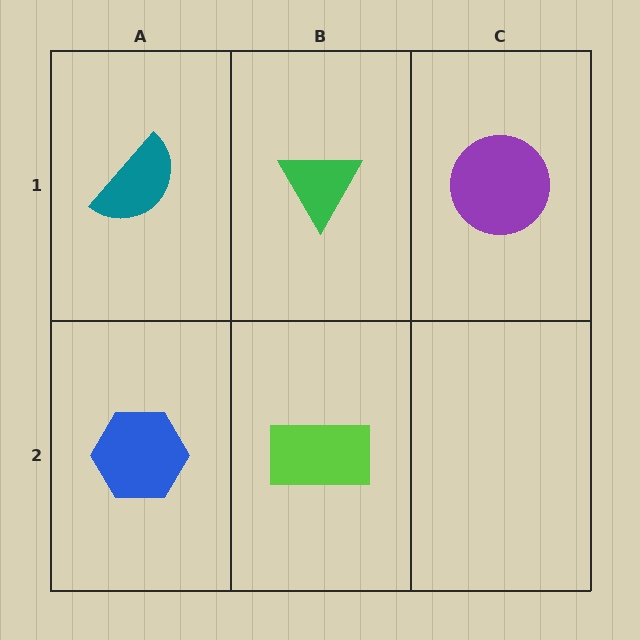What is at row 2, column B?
A lime rectangle.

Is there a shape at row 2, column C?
No, that cell is empty.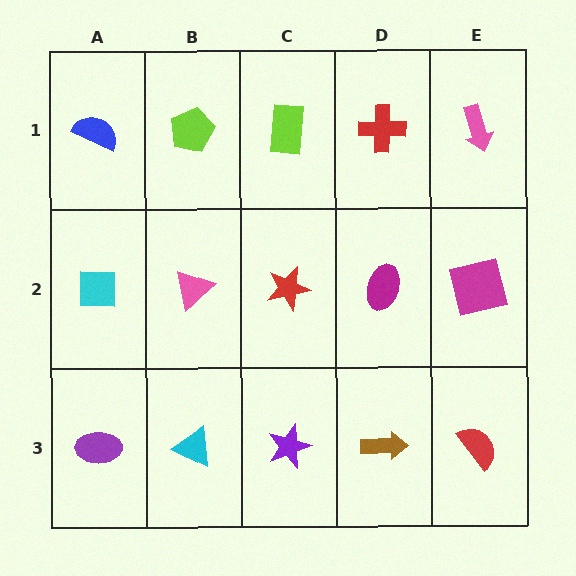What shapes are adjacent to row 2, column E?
A pink arrow (row 1, column E), a red semicircle (row 3, column E), a magenta ellipse (row 2, column D).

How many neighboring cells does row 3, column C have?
3.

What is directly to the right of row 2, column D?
A magenta square.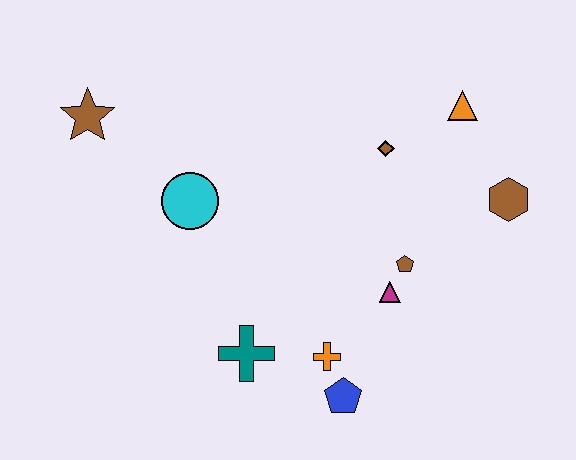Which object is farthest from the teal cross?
The orange triangle is farthest from the teal cross.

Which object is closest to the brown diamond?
The orange triangle is closest to the brown diamond.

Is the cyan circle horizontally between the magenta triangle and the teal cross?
No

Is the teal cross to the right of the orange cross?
No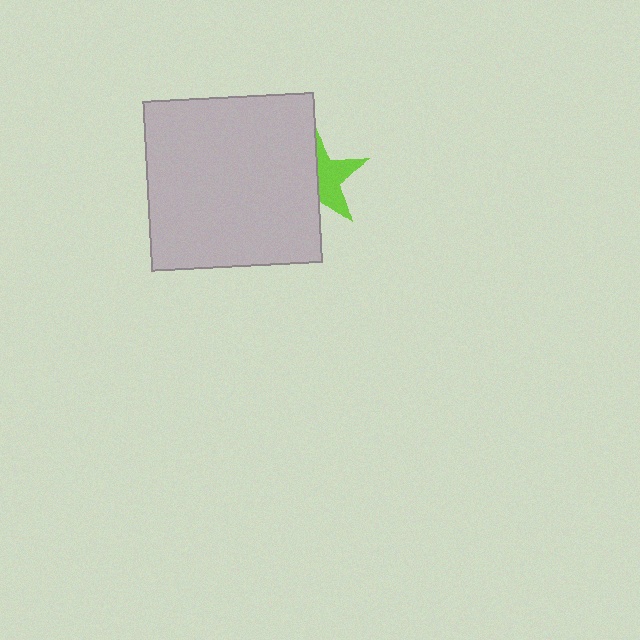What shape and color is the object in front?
The object in front is a light gray square.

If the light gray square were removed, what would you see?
You would see the complete lime star.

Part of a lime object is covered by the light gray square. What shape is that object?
It is a star.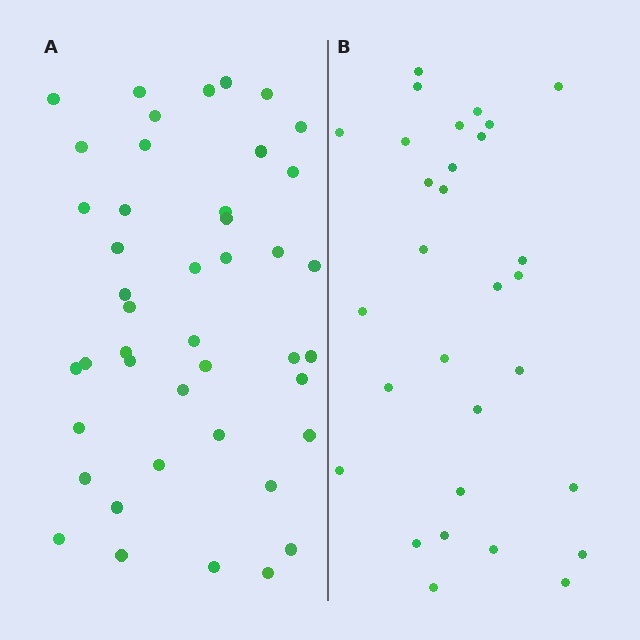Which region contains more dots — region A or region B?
Region A (the left region) has more dots.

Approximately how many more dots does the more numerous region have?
Region A has approximately 15 more dots than region B.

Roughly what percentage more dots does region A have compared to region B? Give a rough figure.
About 45% more.